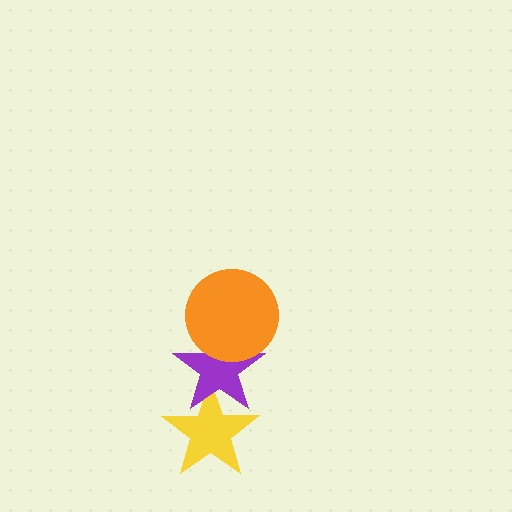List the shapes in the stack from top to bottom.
From top to bottom: the orange circle, the purple star, the yellow star.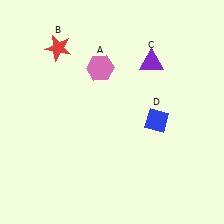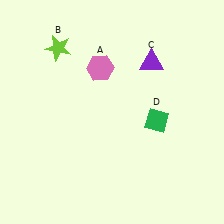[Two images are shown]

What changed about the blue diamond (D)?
In Image 1, D is blue. In Image 2, it changed to green.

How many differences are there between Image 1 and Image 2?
There are 2 differences between the two images.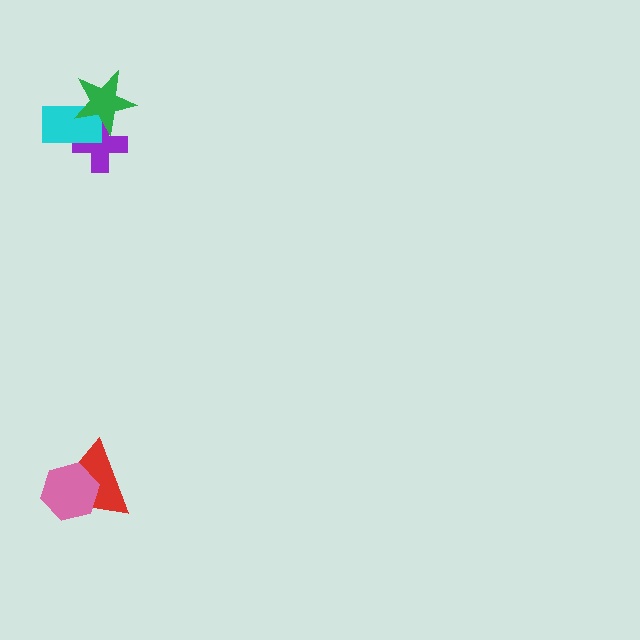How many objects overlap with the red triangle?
1 object overlaps with the red triangle.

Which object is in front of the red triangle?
The pink hexagon is in front of the red triangle.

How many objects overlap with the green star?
2 objects overlap with the green star.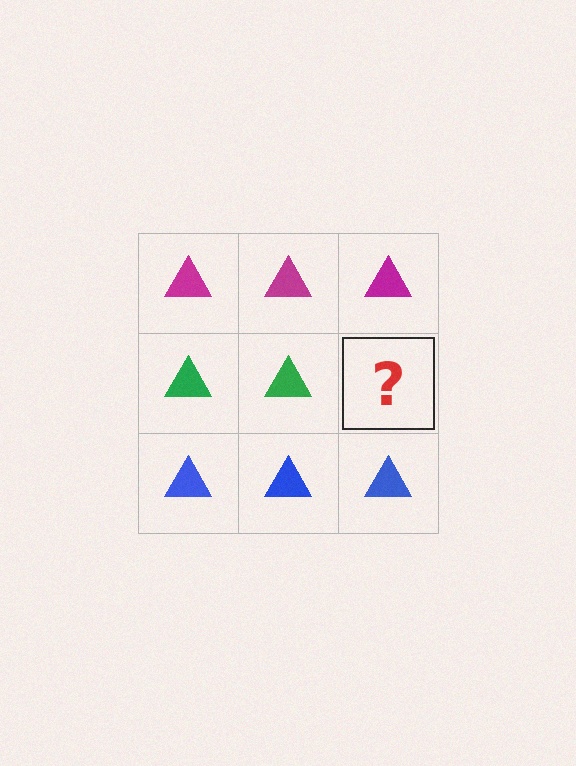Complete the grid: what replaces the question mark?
The question mark should be replaced with a green triangle.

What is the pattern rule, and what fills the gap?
The rule is that each row has a consistent color. The gap should be filled with a green triangle.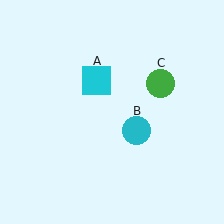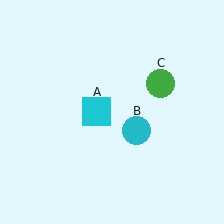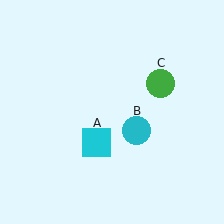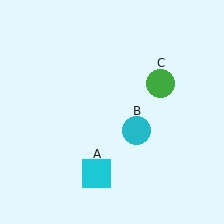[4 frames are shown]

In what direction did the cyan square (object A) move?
The cyan square (object A) moved down.